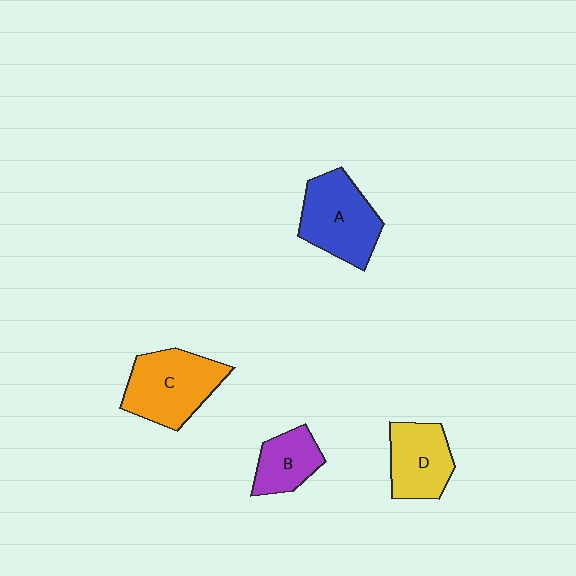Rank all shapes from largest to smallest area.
From largest to smallest: C (orange), A (blue), D (yellow), B (purple).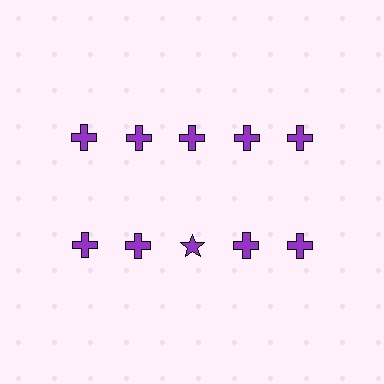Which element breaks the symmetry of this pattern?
The purple star in the second row, center column breaks the symmetry. All other shapes are purple crosses.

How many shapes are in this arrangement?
There are 10 shapes arranged in a grid pattern.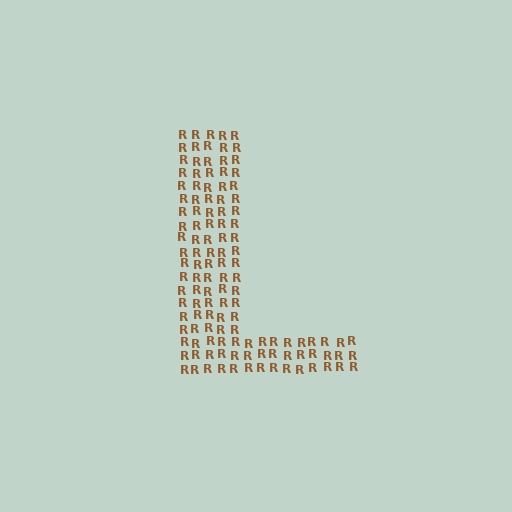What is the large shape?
The large shape is the letter L.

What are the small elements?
The small elements are letter R's.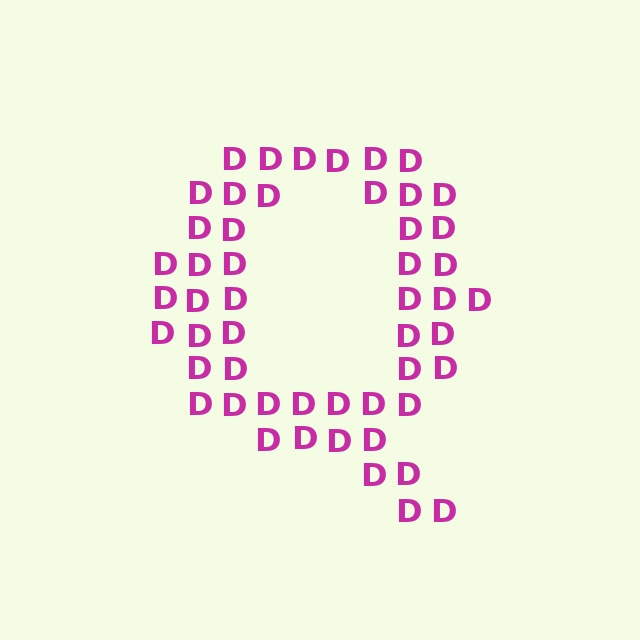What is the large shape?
The large shape is the letter Q.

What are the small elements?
The small elements are letter D's.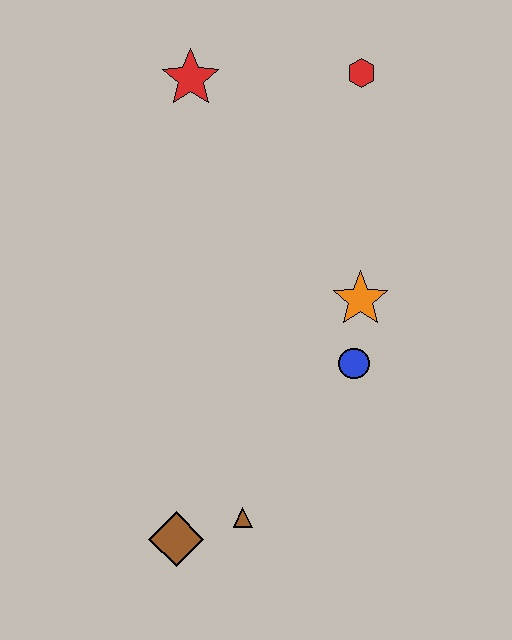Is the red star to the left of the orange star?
Yes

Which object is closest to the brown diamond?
The brown triangle is closest to the brown diamond.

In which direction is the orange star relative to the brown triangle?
The orange star is above the brown triangle.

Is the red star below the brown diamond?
No